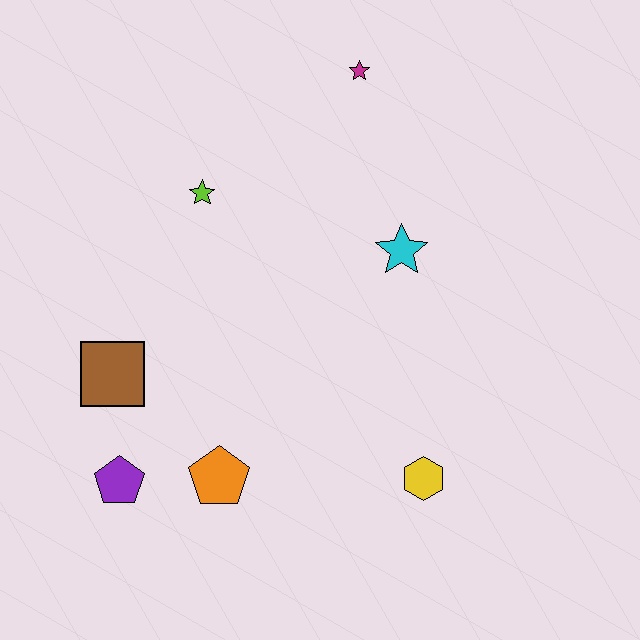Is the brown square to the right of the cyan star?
No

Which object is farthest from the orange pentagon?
The magenta star is farthest from the orange pentagon.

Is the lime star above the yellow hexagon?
Yes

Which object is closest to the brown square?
The purple pentagon is closest to the brown square.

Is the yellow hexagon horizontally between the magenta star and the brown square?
No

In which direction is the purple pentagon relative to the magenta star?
The purple pentagon is below the magenta star.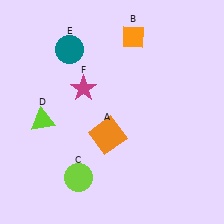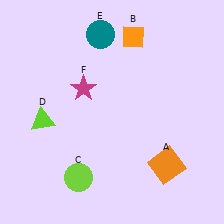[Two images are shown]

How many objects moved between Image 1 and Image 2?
2 objects moved between the two images.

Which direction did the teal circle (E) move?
The teal circle (E) moved right.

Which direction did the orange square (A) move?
The orange square (A) moved right.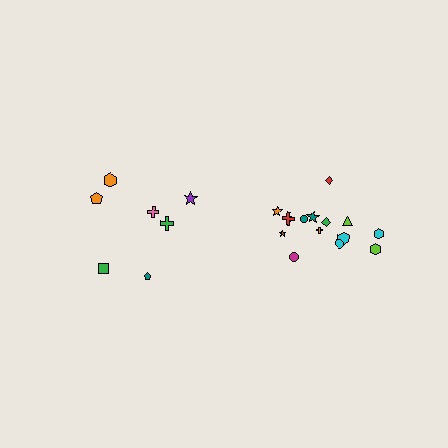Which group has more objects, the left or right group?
The right group.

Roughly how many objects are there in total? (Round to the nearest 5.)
Roughly 20 objects in total.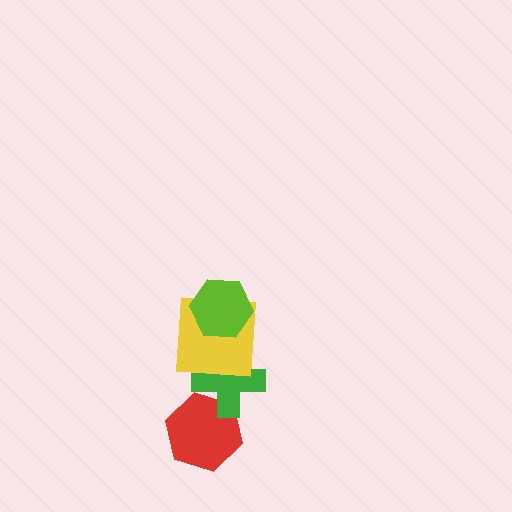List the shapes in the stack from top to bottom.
From top to bottom: the lime hexagon, the yellow square, the green cross, the red hexagon.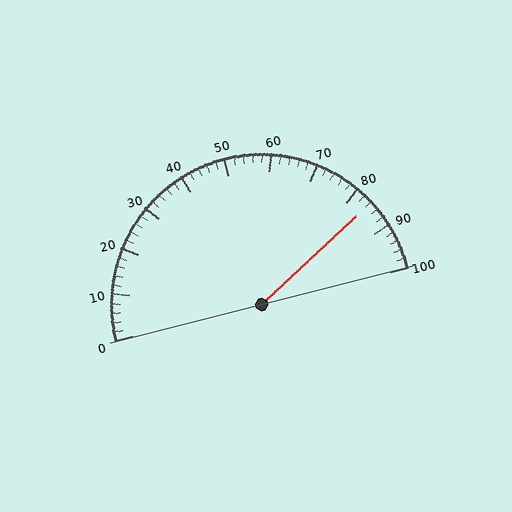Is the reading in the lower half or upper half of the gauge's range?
The reading is in the upper half of the range (0 to 100).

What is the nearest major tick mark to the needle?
The nearest major tick mark is 80.